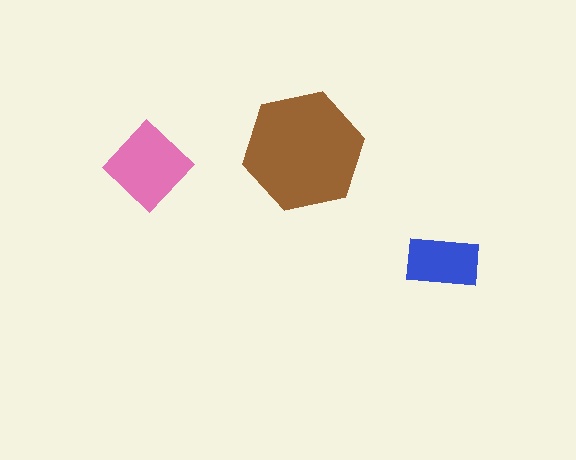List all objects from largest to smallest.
The brown hexagon, the pink diamond, the blue rectangle.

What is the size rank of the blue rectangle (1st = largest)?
3rd.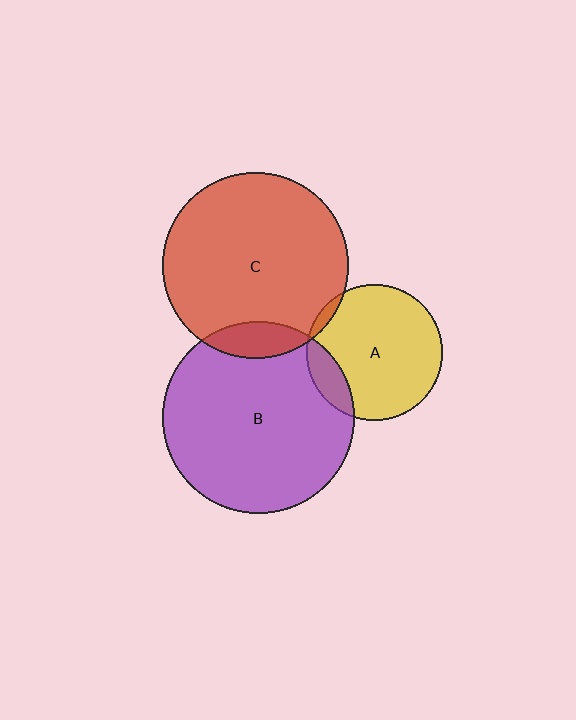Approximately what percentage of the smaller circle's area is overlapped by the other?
Approximately 5%.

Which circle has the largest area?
Circle B (purple).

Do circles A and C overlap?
Yes.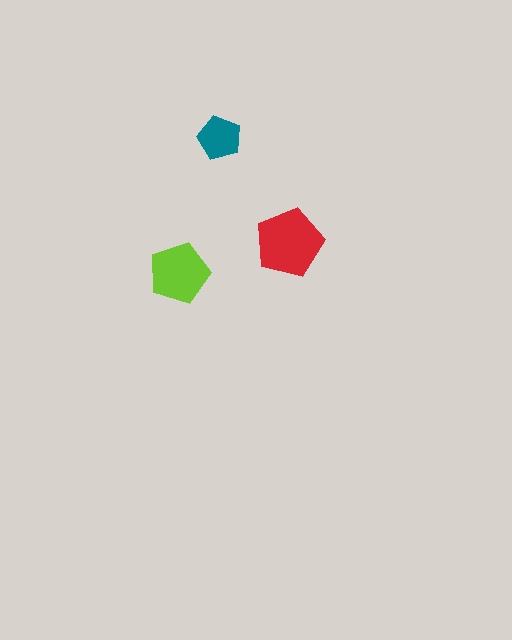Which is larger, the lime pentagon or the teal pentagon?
The lime one.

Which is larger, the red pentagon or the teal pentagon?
The red one.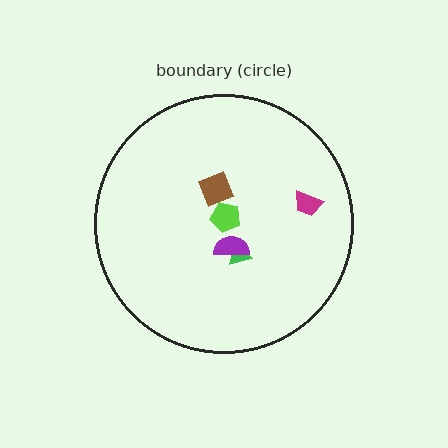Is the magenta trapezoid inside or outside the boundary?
Inside.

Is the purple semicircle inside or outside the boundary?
Inside.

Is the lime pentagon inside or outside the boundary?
Inside.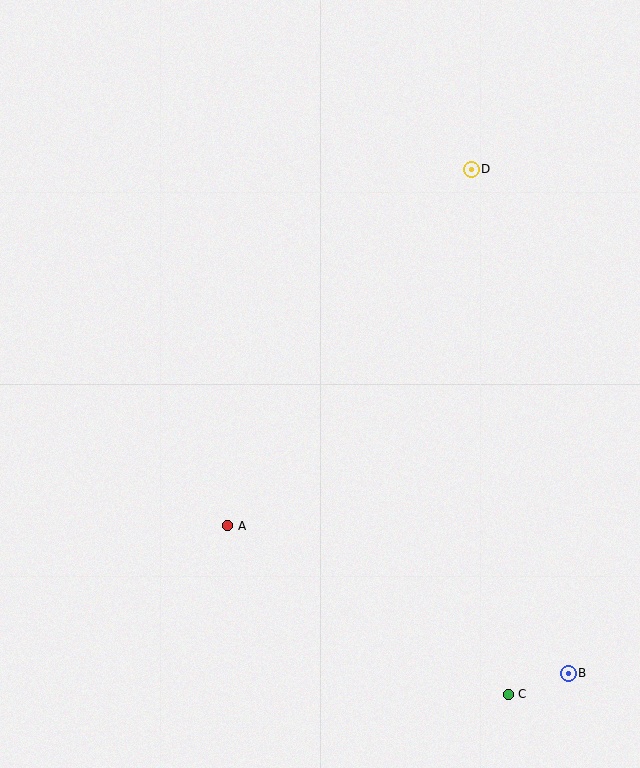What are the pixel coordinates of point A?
Point A is at (228, 526).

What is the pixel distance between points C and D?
The distance between C and D is 526 pixels.